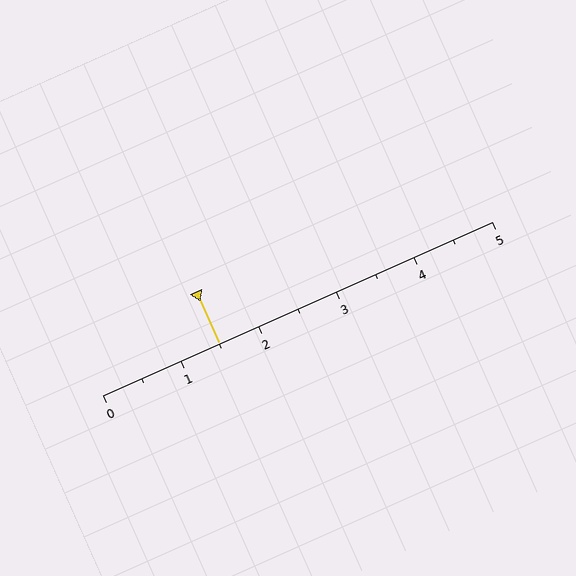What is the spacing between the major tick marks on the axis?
The major ticks are spaced 1 apart.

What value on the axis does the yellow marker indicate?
The marker indicates approximately 1.5.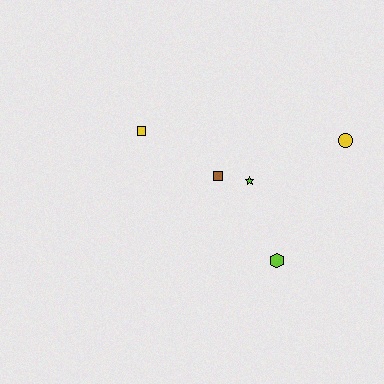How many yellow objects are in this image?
There are 2 yellow objects.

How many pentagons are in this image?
There are no pentagons.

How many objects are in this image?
There are 5 objects.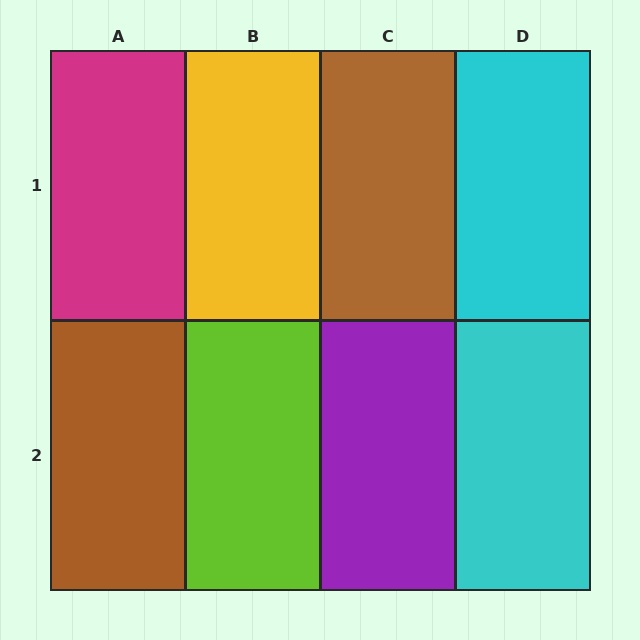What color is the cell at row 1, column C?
Brown.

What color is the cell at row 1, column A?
Magenta.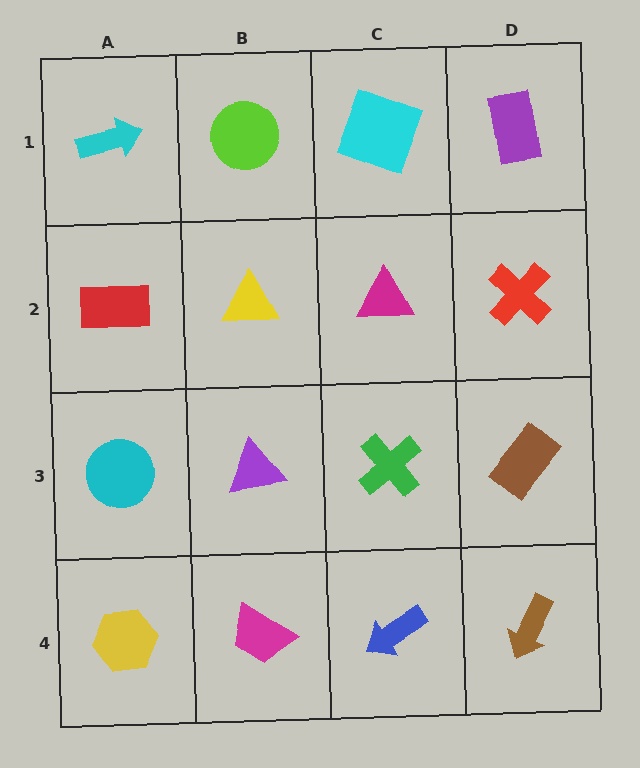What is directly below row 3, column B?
A magenta trapezoid.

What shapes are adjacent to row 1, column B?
A yellow triangle (row 2, column B), a cyan arrow (row 1, column A), a cyan square (row 1, column C).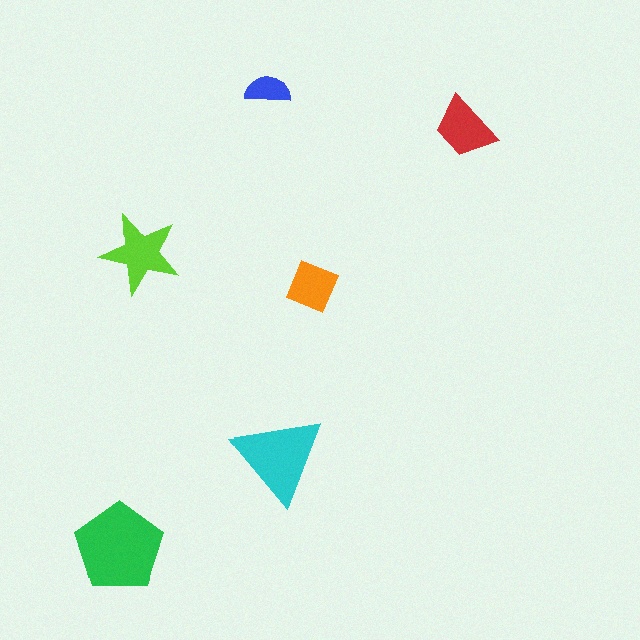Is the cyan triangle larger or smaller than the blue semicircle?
Larger.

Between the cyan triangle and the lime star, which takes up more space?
The cyan triangle.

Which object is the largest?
The green pentagon.